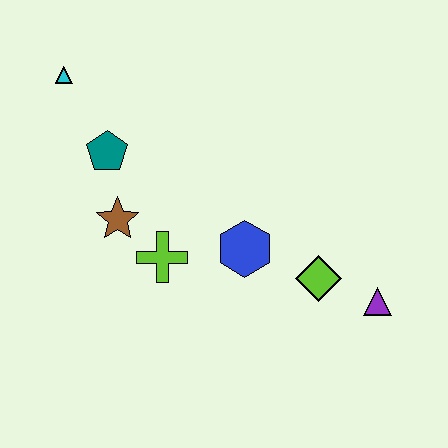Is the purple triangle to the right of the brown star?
Yes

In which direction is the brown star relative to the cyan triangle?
The brown star is below the cyan triangle.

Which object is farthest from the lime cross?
The purple triangle is farthest from the lime cross.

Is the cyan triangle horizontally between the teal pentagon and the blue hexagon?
No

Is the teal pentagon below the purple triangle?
No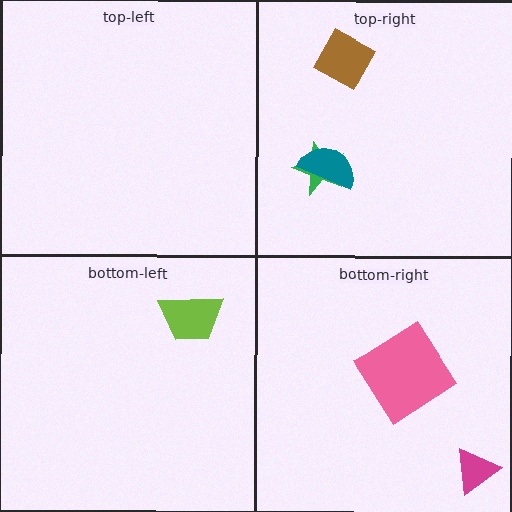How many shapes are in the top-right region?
3.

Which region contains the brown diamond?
The top-right region.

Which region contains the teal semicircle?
The top-right region.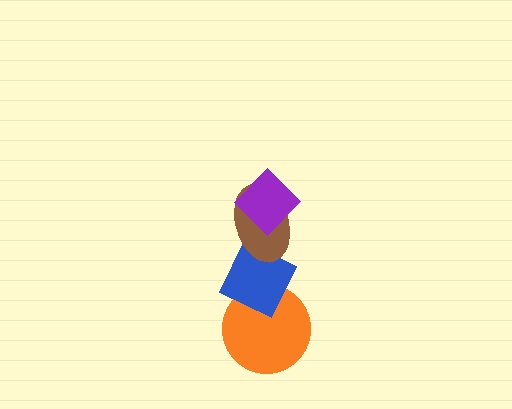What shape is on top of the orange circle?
The blue diamond is on top of the orange circle.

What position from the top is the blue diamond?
The blue diamond is 3rd from the top.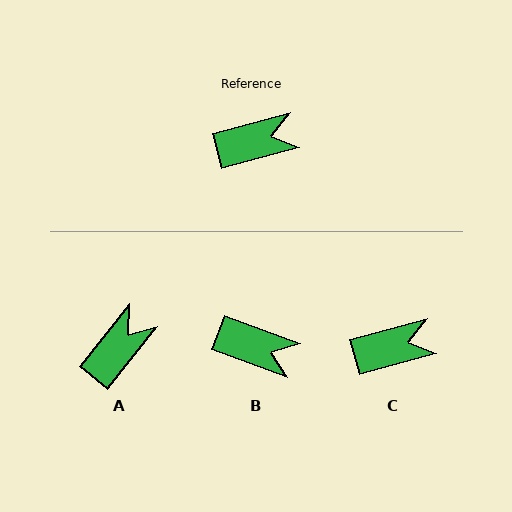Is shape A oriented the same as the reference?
No, it is off by about 36 degrees.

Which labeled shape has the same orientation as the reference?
C.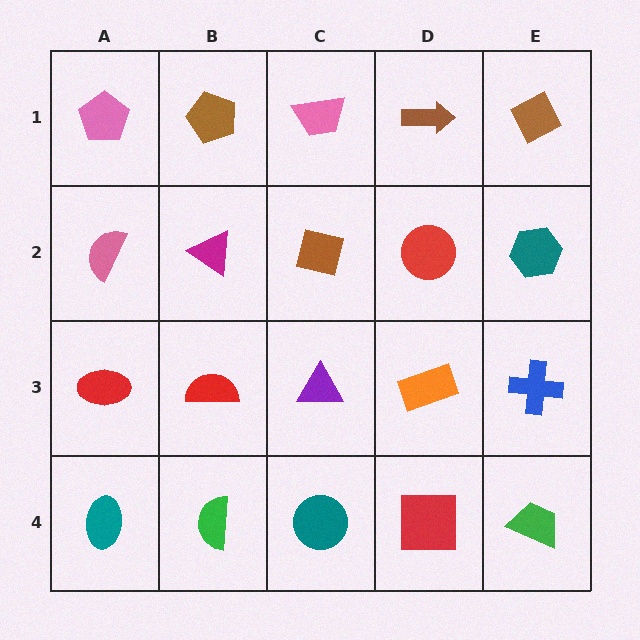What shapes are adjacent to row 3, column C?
A brown square (row 2, column C), a teal circle (row 4, column C), a red semicircle (row 3, column B), an orange rectangle (row 3, column D).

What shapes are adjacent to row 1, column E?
A teal hexagon (row 2, column E), a brown arrow (row 1, column D).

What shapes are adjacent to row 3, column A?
A pink semicircle (row 2, column A), a teal ellipse (row 4, column A), a red semicircle (row 3, column B).